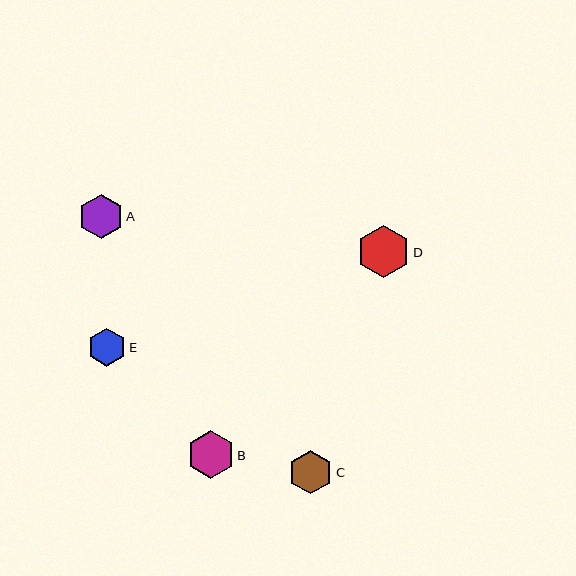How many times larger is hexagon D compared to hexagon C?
Hexagon D is approximately 1.2 times the size of hexagon C.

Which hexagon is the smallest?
Hexagon E is the smallest with a size of approximately 38 pixels.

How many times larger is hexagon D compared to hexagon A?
Hexagon D is approximately 1.2 times the size of hexagon A.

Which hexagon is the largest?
Hexagon D is the largest with a size of approximately 53 pixels.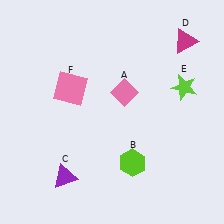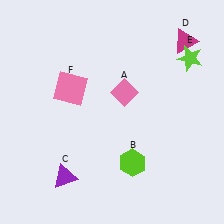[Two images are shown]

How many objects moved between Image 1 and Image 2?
1 object moved between the two images.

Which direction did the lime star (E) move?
The lime star (E) moved up.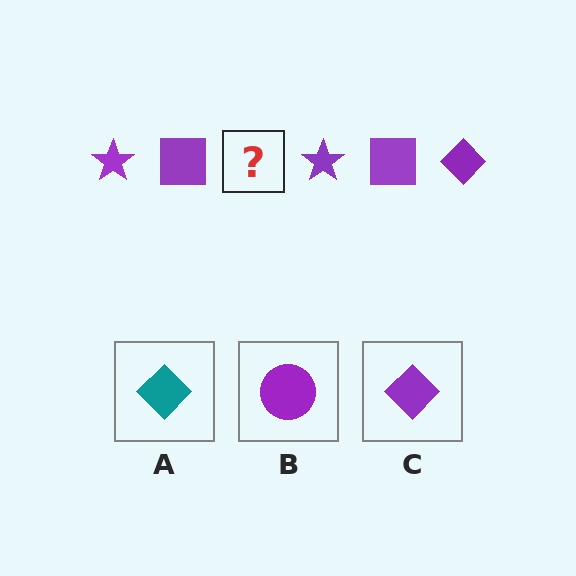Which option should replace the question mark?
Option C.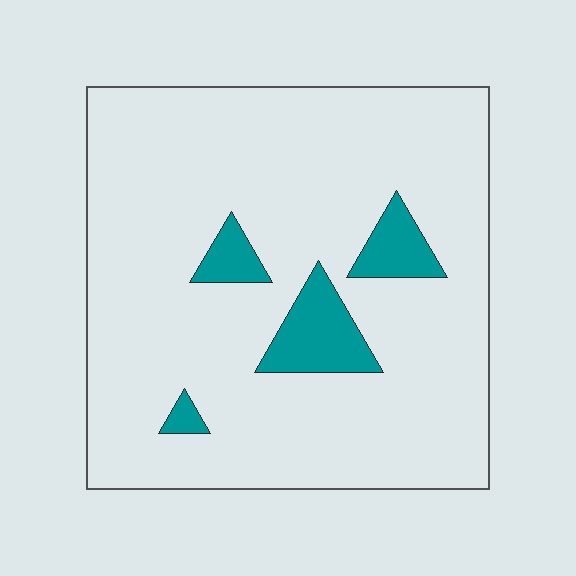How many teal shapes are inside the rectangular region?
4.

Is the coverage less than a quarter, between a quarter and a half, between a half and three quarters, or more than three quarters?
Less than a quarter.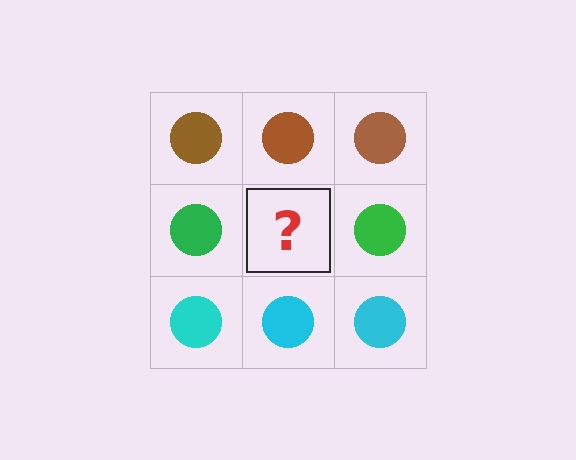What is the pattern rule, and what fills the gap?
The rule is that each row has a consistent color. The gap should be filled with a green circle.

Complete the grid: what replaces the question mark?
The question mark should be replaced with a green circle.